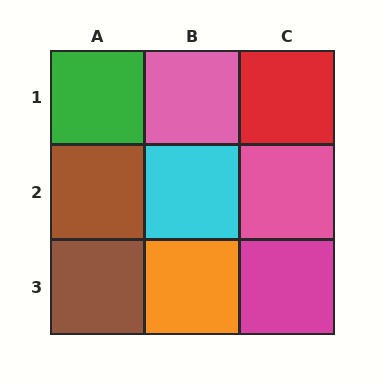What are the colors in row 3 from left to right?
Brown, orange, magenta.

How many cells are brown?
2 cells are brown.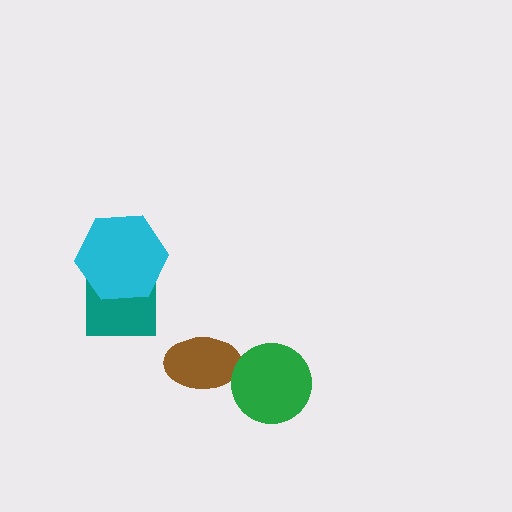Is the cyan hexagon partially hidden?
No, no other shape covers it.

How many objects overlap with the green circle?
0 objects overlap with the green circle.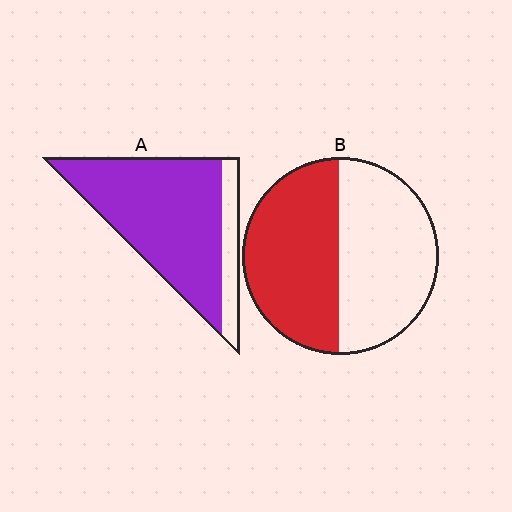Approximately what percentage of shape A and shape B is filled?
A is approximately 85% and B is approximately 50%.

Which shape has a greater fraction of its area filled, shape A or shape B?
Shape A.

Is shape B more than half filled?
Roughly half.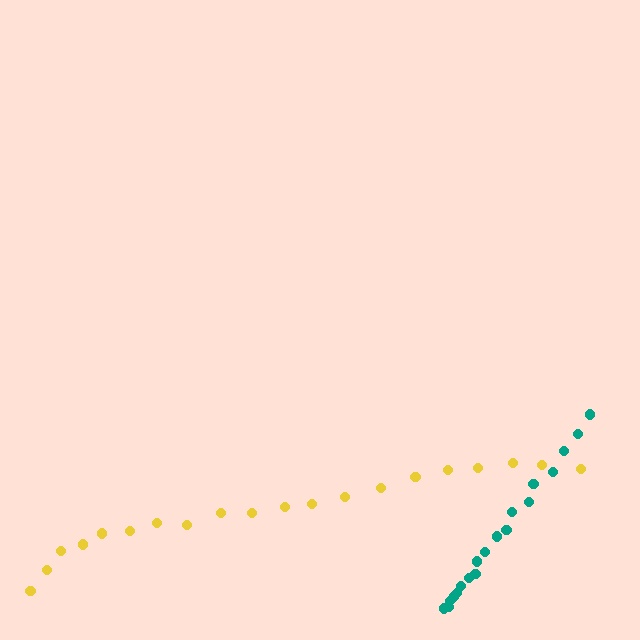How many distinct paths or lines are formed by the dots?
There are 2 distinct paths.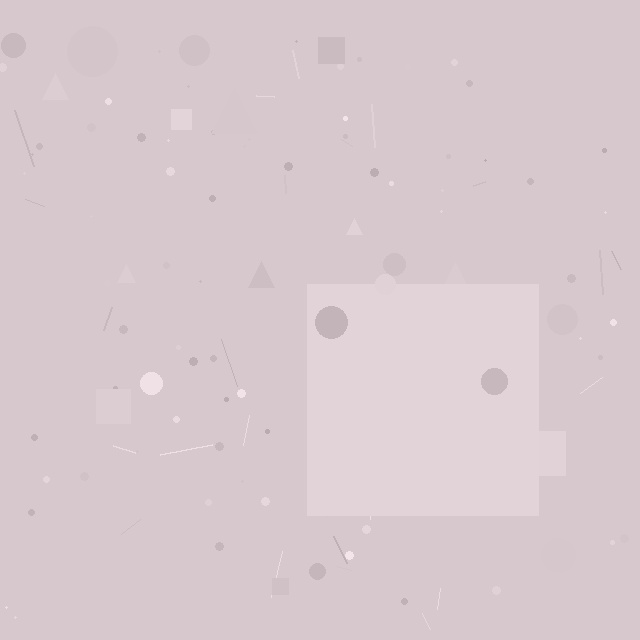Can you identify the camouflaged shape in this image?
The camouflaged shape is a square.